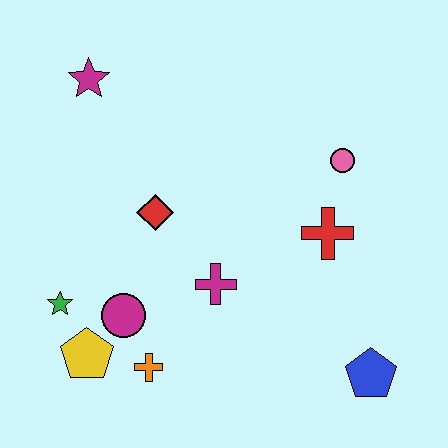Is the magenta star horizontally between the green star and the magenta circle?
Yes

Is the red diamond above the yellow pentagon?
Yes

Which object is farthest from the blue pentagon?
The magenta star is farthest from the blue pentagon.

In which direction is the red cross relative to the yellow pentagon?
The red cross is to the right of the yellow pentagon.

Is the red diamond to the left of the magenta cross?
Yes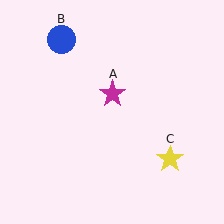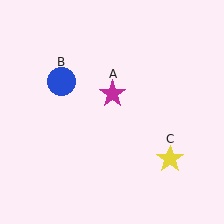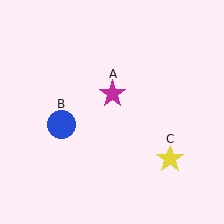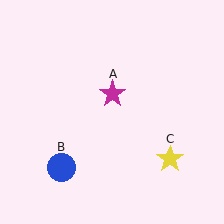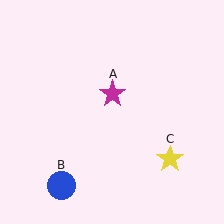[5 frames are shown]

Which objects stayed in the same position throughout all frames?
Magenta star (object A) and yellow star (object C) remained stationary.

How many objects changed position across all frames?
1 object changed position: blue circle (object B).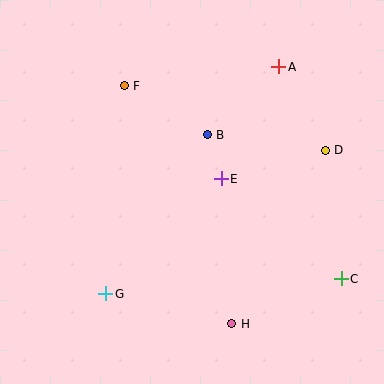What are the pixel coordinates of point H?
Point H is at (232, 324).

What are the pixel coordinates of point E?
Point E is at (221, 179).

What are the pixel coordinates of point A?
Point A is at (279, 67).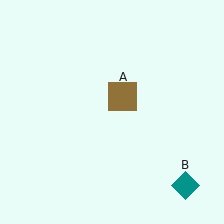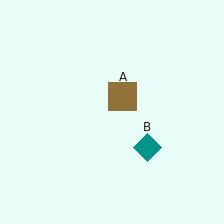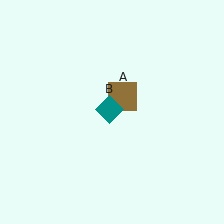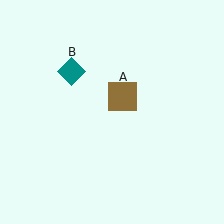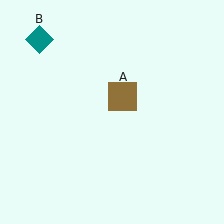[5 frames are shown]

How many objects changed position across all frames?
1 object changed position: teal diamond (object B).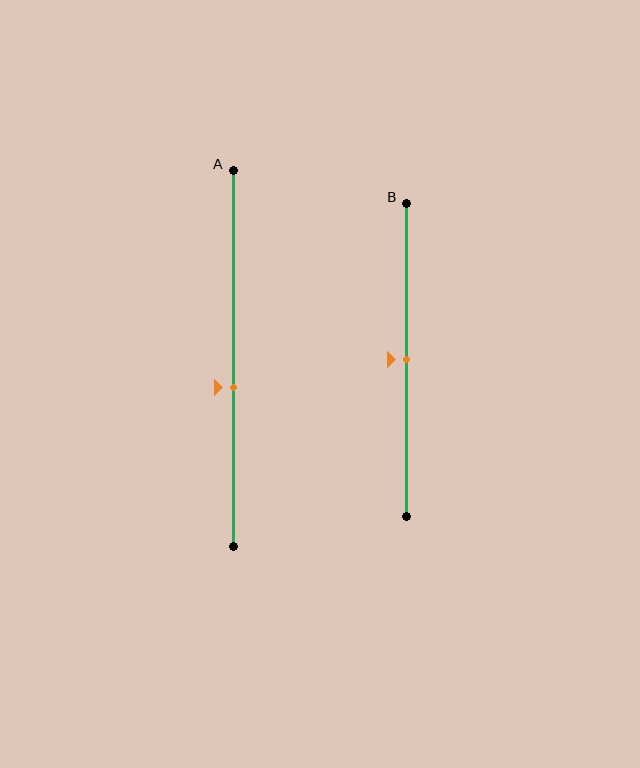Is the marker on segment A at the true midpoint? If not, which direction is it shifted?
No, the marker on segment A is shifted downward by about 8% of the segment length.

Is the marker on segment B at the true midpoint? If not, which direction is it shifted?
Yes, the marker on segment B is at the true midpoint.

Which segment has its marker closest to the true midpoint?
Segment B has its marker closest to the true midpoint.